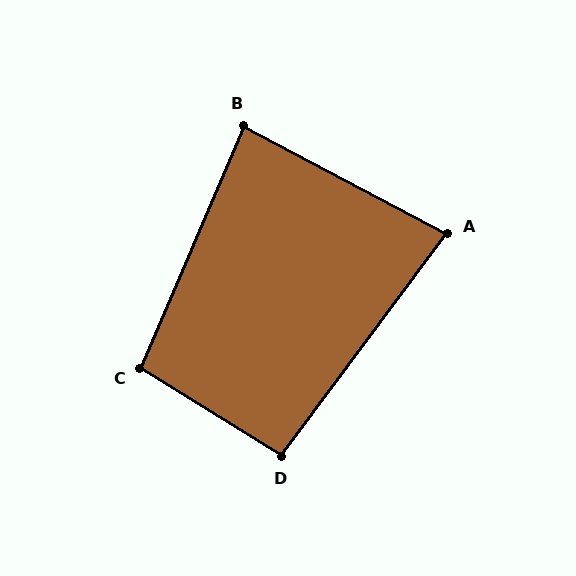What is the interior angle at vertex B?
Approximately 85 degrees (approximately right).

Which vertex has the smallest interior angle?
A, at approximately 81 degrees.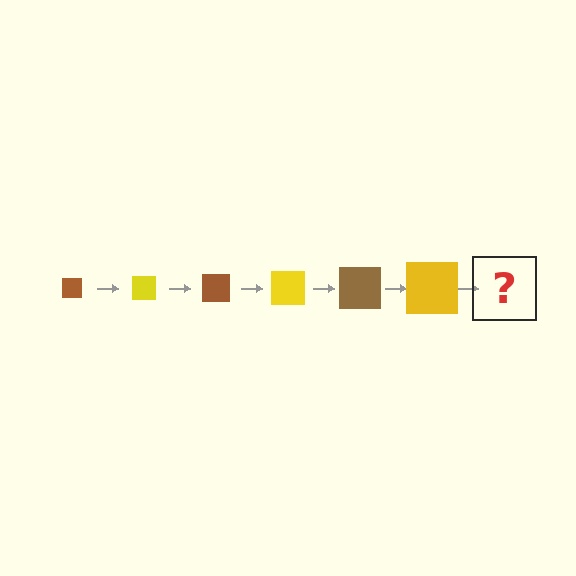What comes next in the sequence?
The next element should be a brown square, larger than the previous one.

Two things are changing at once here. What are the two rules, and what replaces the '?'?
The two rules are that the square grows larger each step and the color cycles through brown and yellow. The '?' should be a brown square, larger than the previous one.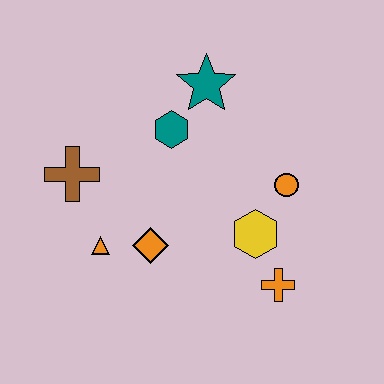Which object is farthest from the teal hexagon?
The orange cross is farthest from the teal hexagon.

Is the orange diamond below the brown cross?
Yes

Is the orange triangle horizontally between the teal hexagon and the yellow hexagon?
No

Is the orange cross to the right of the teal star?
Yes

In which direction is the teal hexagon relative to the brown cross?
The teal hexagon is to the right of the brown cross.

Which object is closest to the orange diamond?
The orange triangle is closest to the orange diamond.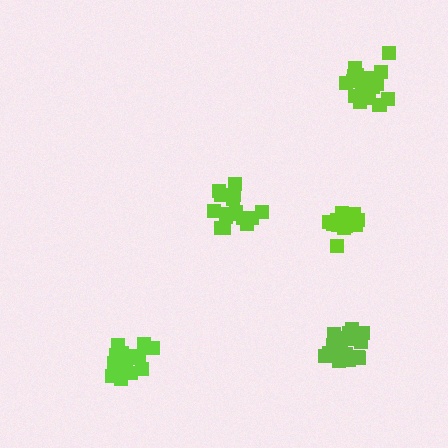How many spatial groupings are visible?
There are 5 spatial groupings.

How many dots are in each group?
Group 1: 20 dots, Group 2: 16 dots, Group 3: 16 dots, Group 4: 21 dots, Group 5: 17 dots (90 total).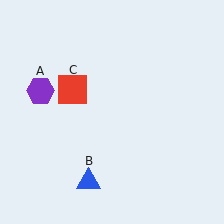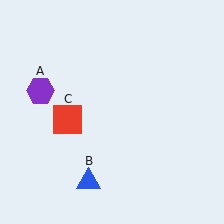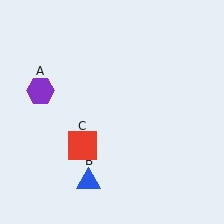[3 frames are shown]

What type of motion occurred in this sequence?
The red square (object C) rotated counterclockwise around the center of the scene.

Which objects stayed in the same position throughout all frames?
Purple hexagon (object A) and blue triangle (object B) remained stationary.